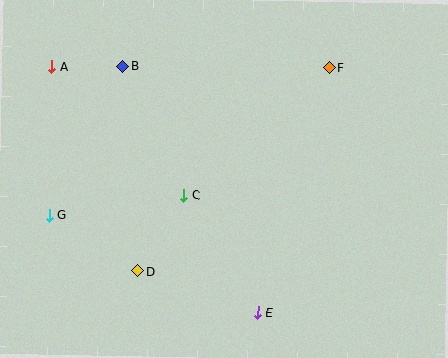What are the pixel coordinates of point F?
Point F is at (329, 68).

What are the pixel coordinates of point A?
Point A is at (52, 67).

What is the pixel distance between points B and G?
The distance between B and G is 166 pixels.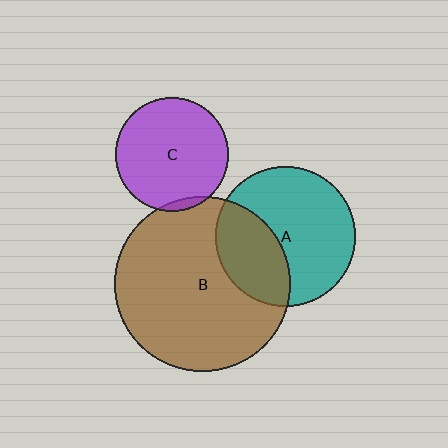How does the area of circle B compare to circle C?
Approximately 2.4 times.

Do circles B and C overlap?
Yes.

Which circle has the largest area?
Circle B (brown).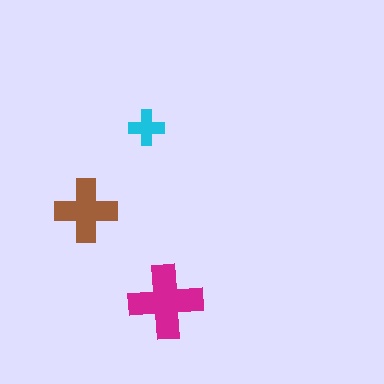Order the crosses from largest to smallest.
the magenta one, the brown one, the cyan one.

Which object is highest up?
The cyan cross is topmost.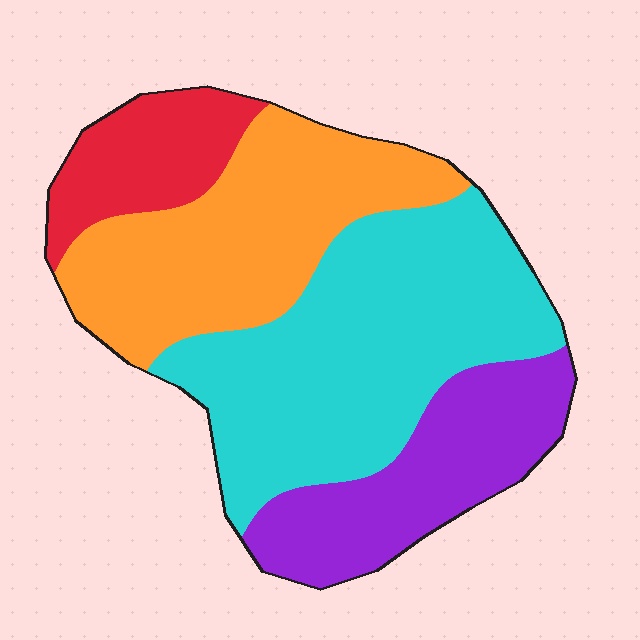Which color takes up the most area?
Cyan, at roughly 40%.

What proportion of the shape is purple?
Purple covers about 20% of the shape.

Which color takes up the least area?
Red, at roughly 10%.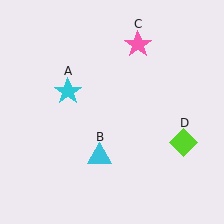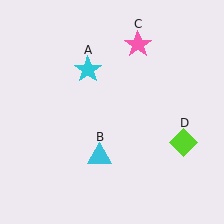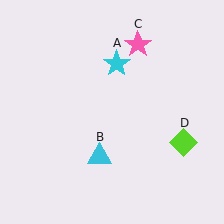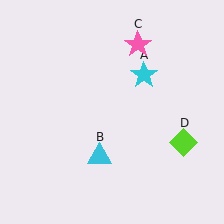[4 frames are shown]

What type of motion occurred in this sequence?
The cyan star (object A) rotated clockwise around the center of the scene.